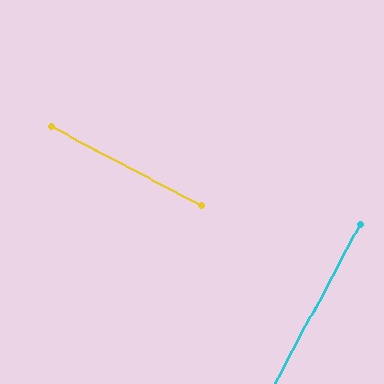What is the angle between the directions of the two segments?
Approximately 90 degrees.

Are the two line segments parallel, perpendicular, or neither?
Perpendicular — they meet at approximately 90°.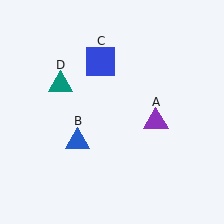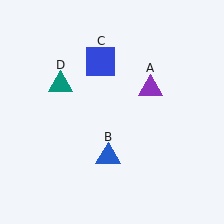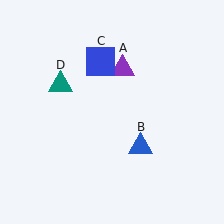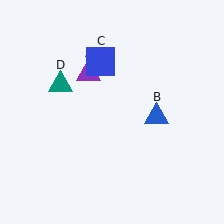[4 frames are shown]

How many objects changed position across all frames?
2 objects changed position: purple triangle (object A), blue triangle (object B).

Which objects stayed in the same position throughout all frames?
Blue square (object C) and teal triangle (object D) remained stationary.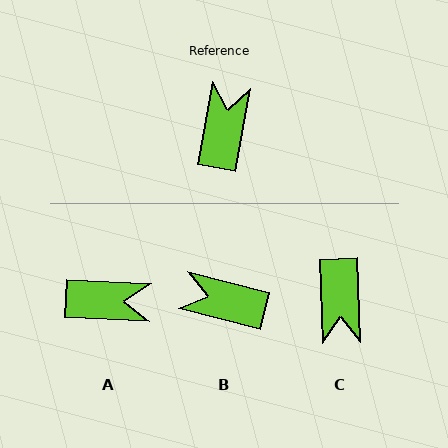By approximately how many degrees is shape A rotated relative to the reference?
Approximately 82 degrees clockwise.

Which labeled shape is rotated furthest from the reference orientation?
C, about 167 degrees away.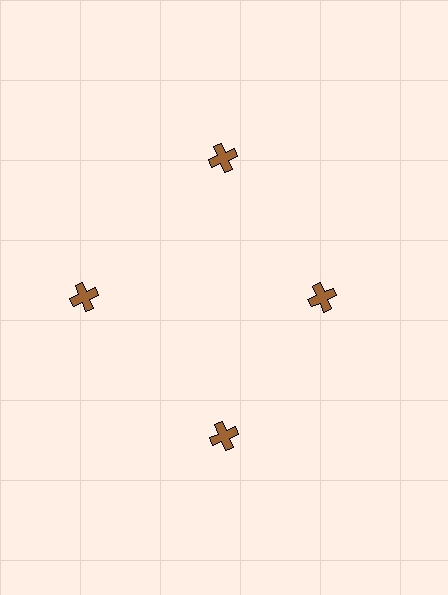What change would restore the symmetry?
The symmetry would be restored by moving it outward, back onto the ring so that all 4 crosses sit at equal angles and equal distance from the center.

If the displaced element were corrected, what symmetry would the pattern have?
It would have 4-fold rotational symmetry — the pattern would map onto itself every 90 degrees.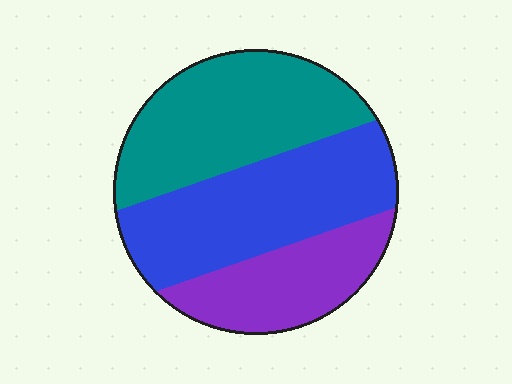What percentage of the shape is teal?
Teal takes up about three eighths (3/8) of the shape.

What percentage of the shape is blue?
Blue covers around 40% of the shape.